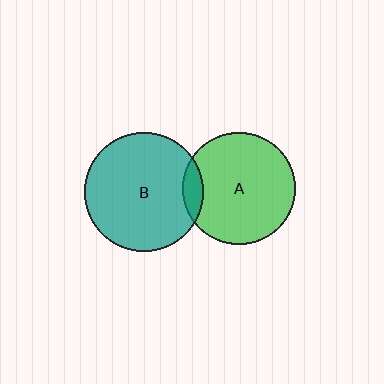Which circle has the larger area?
Circle B (teal).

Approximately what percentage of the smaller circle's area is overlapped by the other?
Approximately 10%.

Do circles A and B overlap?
Yes.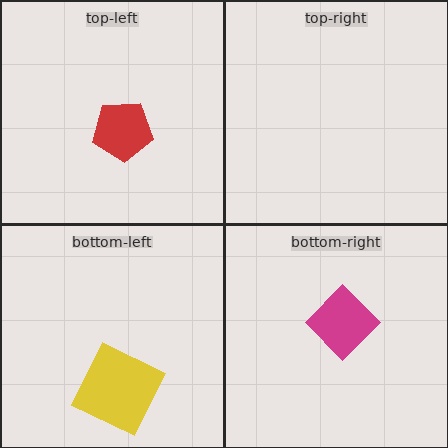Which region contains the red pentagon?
The top-left region.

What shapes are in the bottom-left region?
The yellow square.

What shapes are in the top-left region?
The red pentagon.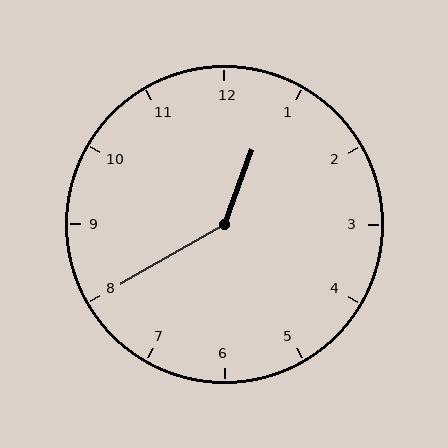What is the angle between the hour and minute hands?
Approximately 140 degrees.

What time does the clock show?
12:40.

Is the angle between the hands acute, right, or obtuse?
It is obtuse.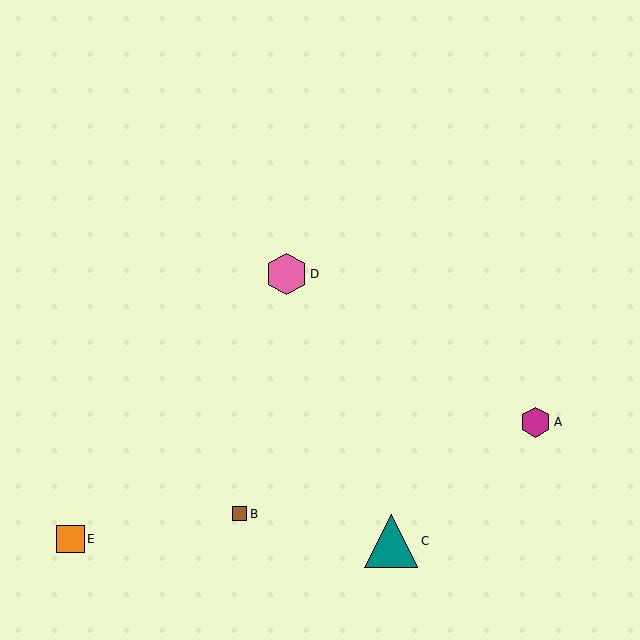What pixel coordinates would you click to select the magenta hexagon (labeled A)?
Click at (536, 422) to select the magenta hexagon A.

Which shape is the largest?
The teal triangle (labeled C) is the largest.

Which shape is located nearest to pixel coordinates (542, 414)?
The magenta hexagon (labeled A) at (536, 422) is nearest to that location.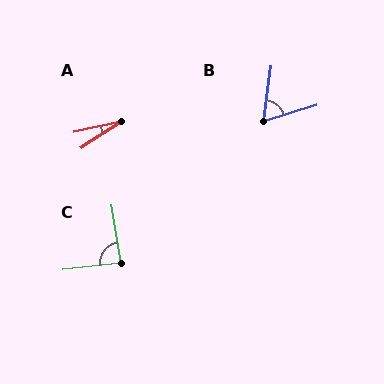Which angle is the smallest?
A, at approximately 21 degrees.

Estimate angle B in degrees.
Approximately 65 degrees.